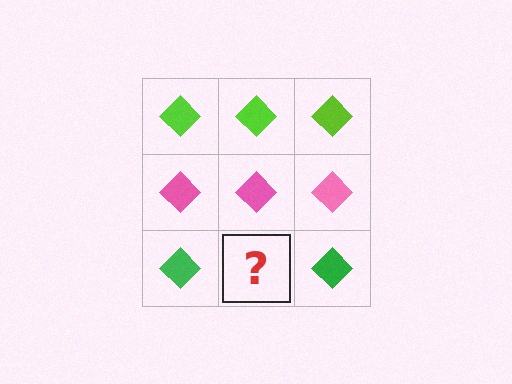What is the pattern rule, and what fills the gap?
The rule is that each row has a consistent color. The gap should be filled with a green diamond.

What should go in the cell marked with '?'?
The missing cell should contain a green diamond.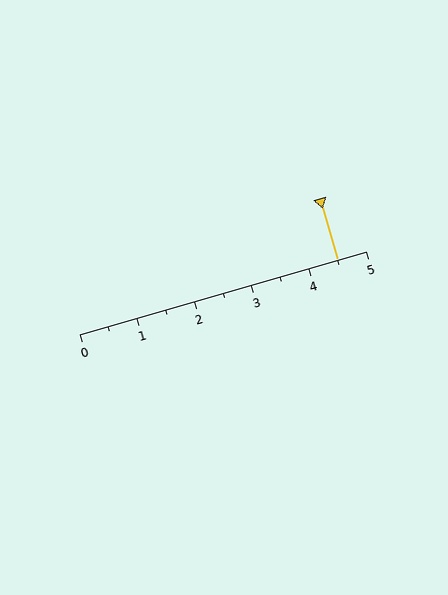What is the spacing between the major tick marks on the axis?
The major ticks are spaced 1 apart.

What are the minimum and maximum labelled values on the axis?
The axis runs from 0 to 5.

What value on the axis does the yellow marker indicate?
The marker indicates approximately 4.5.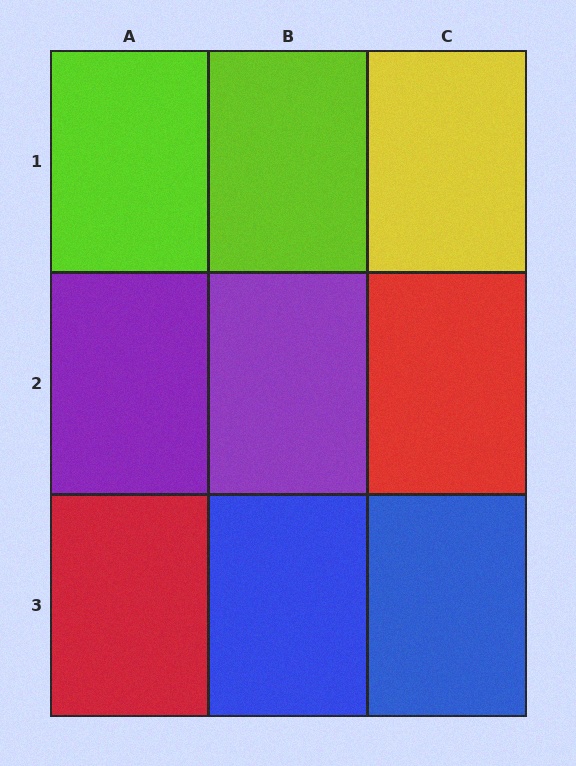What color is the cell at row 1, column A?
Lime.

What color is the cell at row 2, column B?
Purple.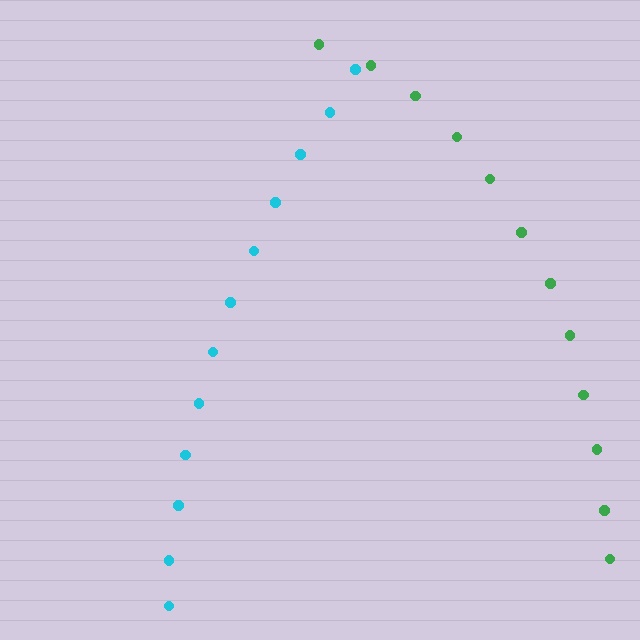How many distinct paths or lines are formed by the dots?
There are 2 distinct paths.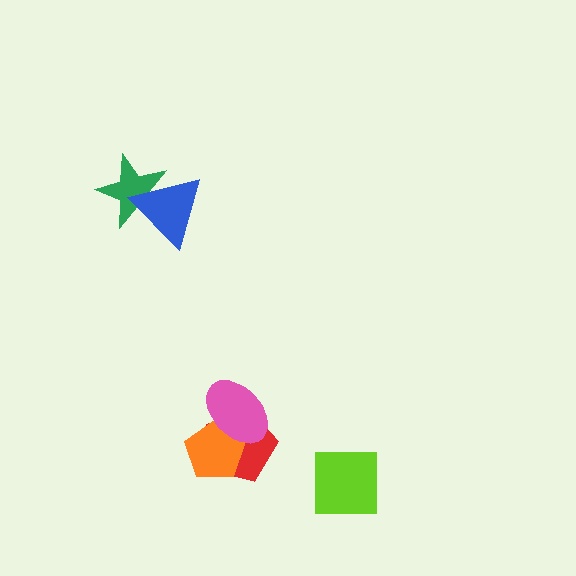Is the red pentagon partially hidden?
Yes, it is partially covered by another shape.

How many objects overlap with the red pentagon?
2 objects overlap with the red pentagon.